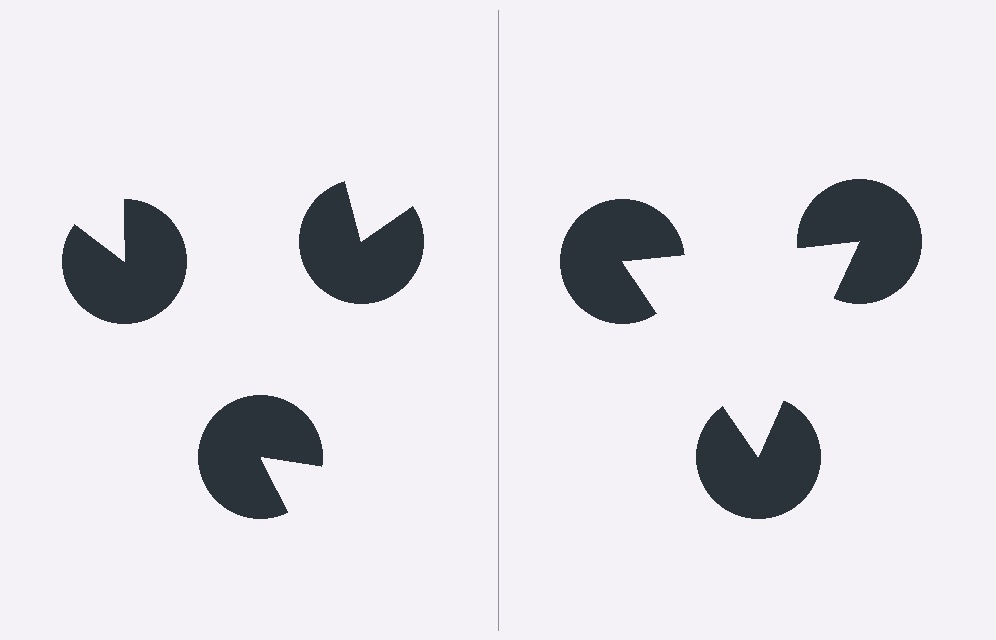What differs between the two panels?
The pac-man discs are positioned identically on both sides; only the wedge orientations differ. On the right they align to a triangle; on the left they are misaligned.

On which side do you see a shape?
An illusory triangle appears on the right side. On the left side the wedge cuts are rotated, so no coherent shape forms.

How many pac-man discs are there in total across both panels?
6 — 3 on each side.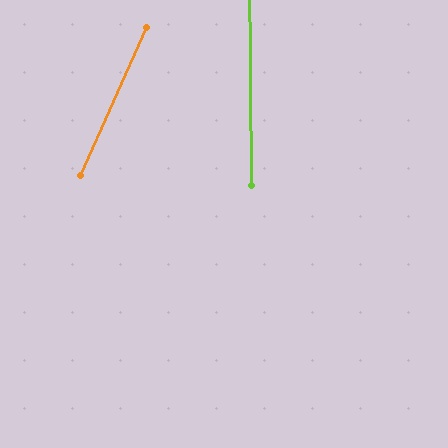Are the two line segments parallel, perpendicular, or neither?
Neither parallel nor perpendicular — they differ by about 25°.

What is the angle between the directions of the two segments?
Approximately 25 degrees.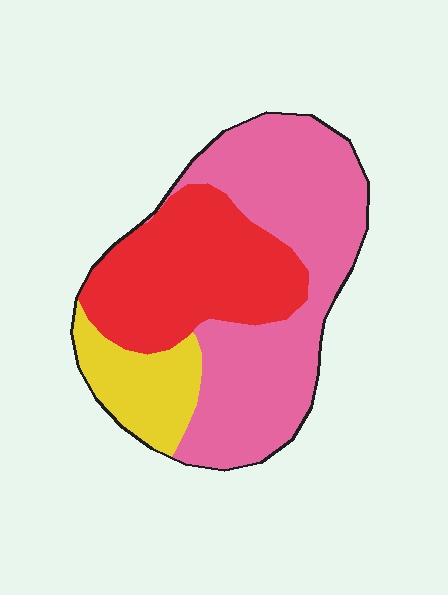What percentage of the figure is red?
Red covers around 35% of the figure.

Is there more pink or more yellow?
Pink.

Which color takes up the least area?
Yellow, at roughly 15%.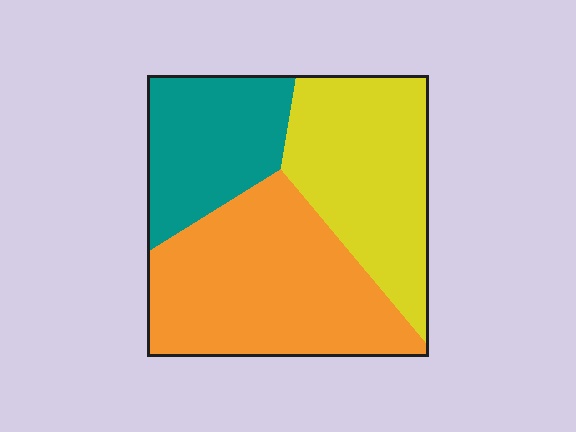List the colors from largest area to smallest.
From largest to smallest: orange, yellow, teal.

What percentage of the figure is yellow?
Yellow covers around 35% of the figure.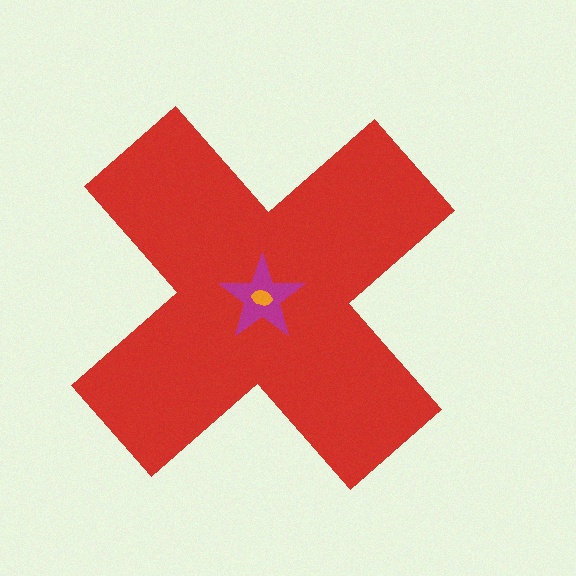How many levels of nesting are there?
3.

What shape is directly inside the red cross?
The magenta star.